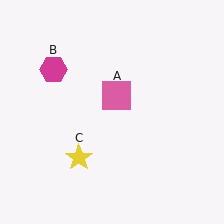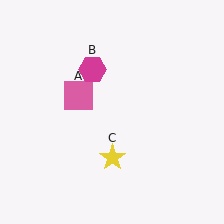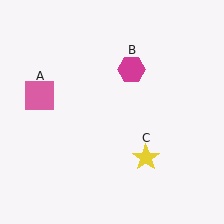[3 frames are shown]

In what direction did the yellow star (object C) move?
The yellow star (object C) moved right.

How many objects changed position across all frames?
3 objects changed position: pink square (object A), magenta hexagon (object B), yellow star (object C).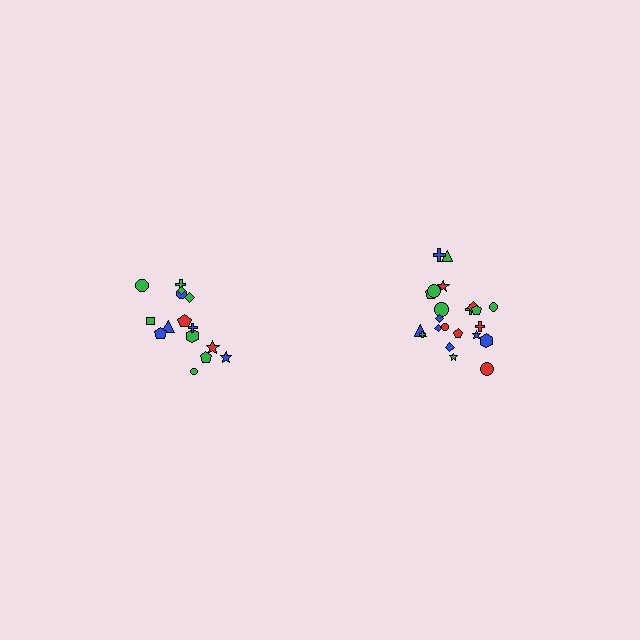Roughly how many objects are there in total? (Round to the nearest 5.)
Roughly 35 objects in total.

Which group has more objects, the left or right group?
The right group.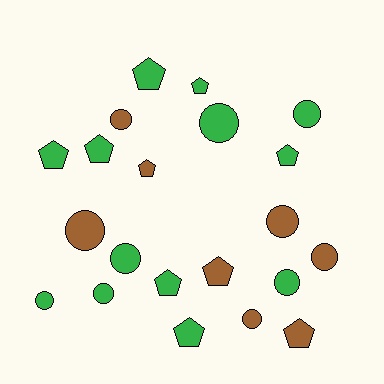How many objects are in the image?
There are 21 objects.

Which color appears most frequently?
Green, with 13 objects.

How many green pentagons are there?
There are 7 green pentagons.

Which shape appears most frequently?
Circle, with 11 objects.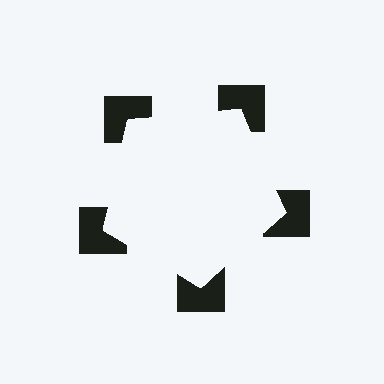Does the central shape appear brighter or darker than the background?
It typically appears slightly brighter than the background, even though no actual brightness change is drawn.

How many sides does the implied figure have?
5 sides.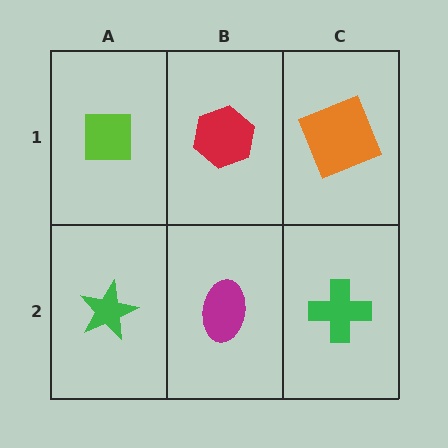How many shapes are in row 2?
3 shapes.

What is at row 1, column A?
A lime square.